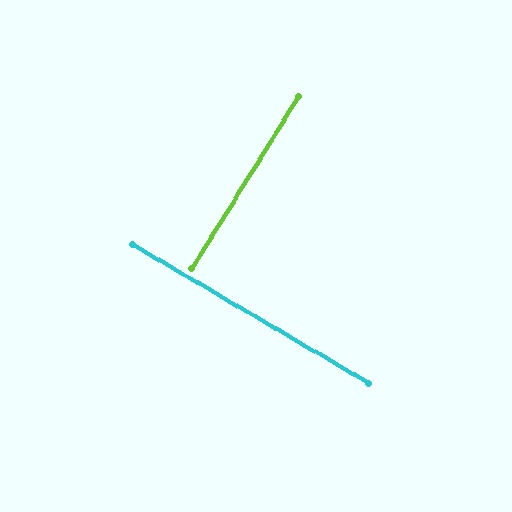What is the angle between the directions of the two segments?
Approximately 89 degrees.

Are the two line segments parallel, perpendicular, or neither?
Perpendicular — they meet at approximately 89°.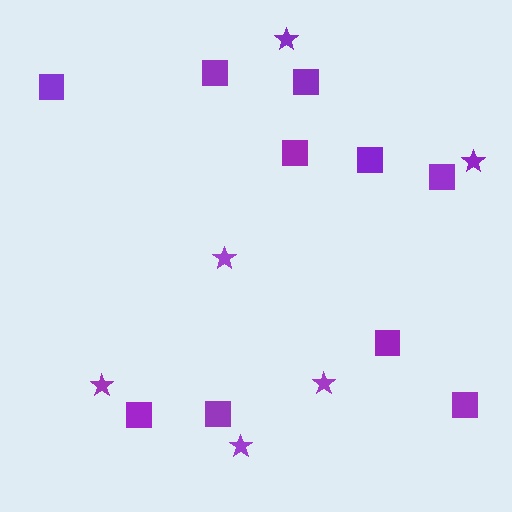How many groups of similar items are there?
There are 2 groups: one group of stars (6) and one group of squares (10).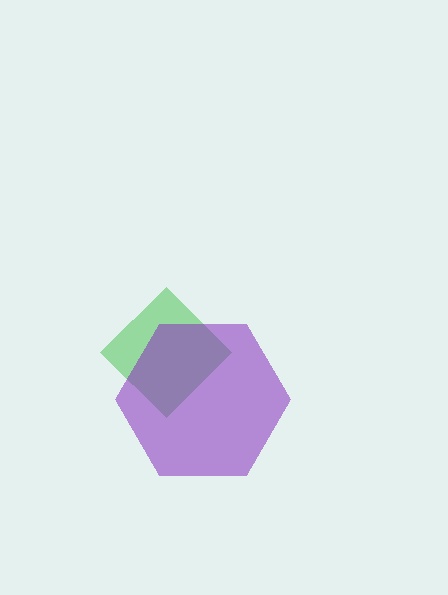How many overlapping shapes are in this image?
There are 2 overlapping shapes in the image.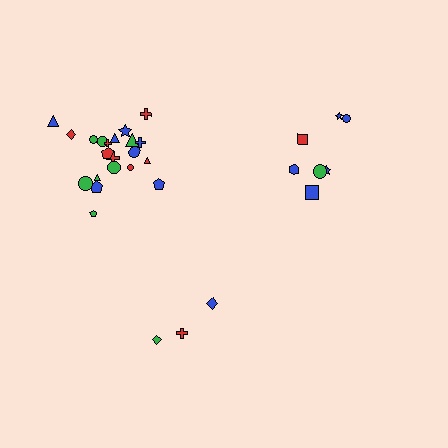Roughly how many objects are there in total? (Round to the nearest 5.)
Roughly 30 objects in total.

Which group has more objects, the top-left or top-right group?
The top-left group.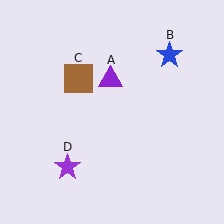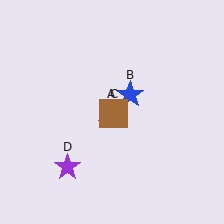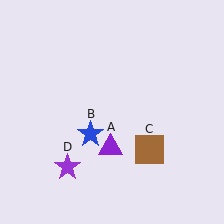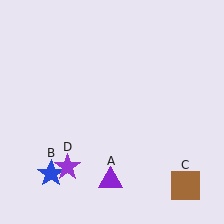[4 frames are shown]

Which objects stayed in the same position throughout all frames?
Purple star (object D) remained stationary.